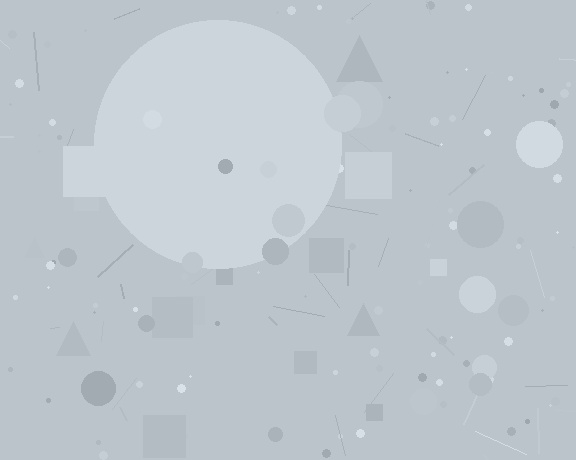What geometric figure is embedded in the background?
A circle is embedded in the background.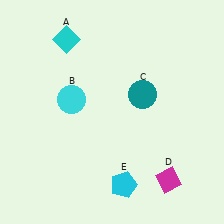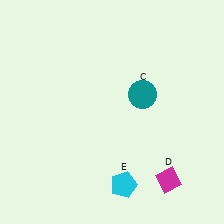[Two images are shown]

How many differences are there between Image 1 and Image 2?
There are 2 differences between the two images.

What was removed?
The cyan circle (B), the cyan diamond (A) were removed in Image 2.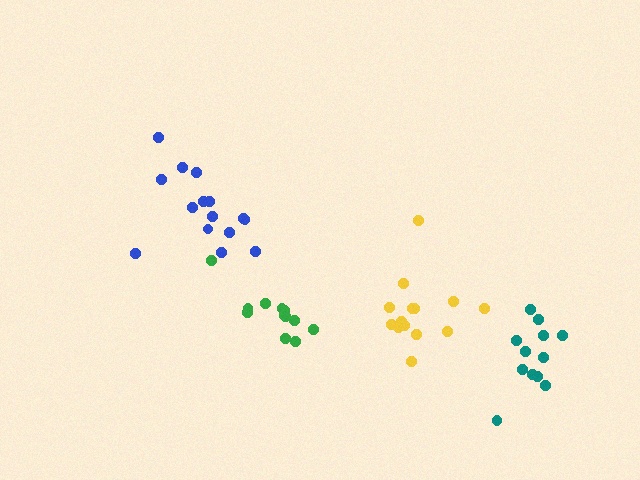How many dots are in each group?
Group 1: 15 dots, Group 2: 12 dots, Group 3: 12 dots, Group 4: 14 dots (53 total).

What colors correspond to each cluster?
The clusters are colored: blue, teal, green, yellow.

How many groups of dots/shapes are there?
There are 4 groups.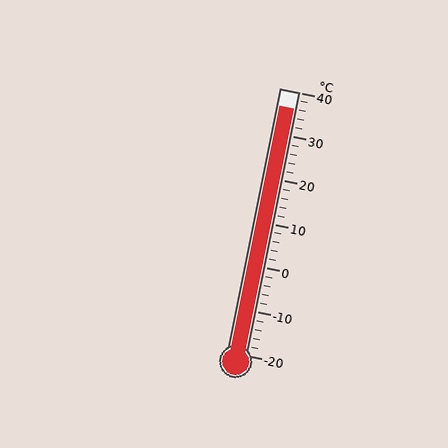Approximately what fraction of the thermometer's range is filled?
The thermometer is filled to approximately 95% of its range.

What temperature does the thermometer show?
The thermometer shows approximately 36°C.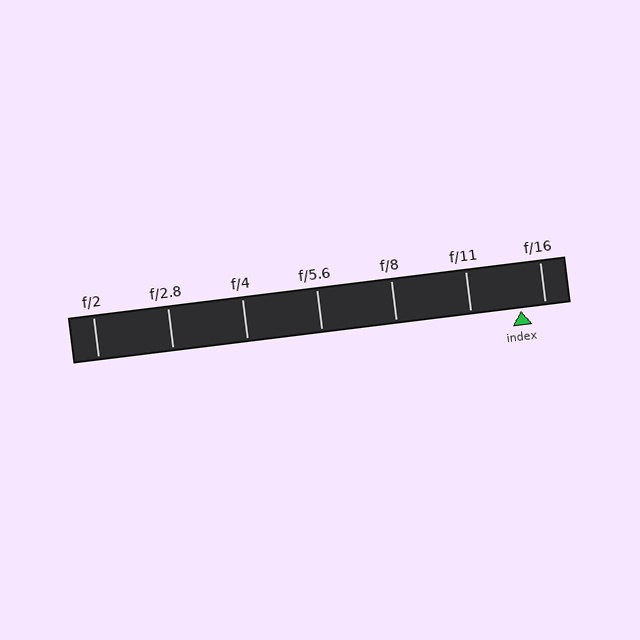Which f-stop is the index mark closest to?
The index mark is closest to f/16.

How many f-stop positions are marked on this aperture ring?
There are 7 f-stop positions marked.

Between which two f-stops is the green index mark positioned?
The index mark is between f/11 and f/16.